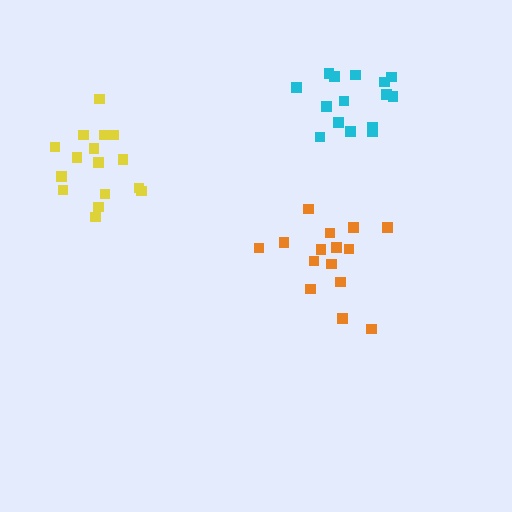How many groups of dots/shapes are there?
There are 3 groups.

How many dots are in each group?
Group 1: 15 dots, Group 2: 16 dots, Group 3: 15 dots (46 total).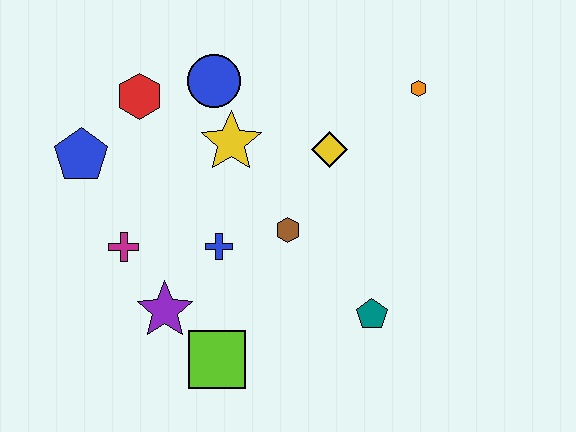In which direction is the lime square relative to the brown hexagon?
The lime square is below the brown hexagon.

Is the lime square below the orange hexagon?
Yes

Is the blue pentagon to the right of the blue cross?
No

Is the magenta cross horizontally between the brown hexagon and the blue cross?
No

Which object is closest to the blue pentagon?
The red hexagon is closest to the blue pentagon.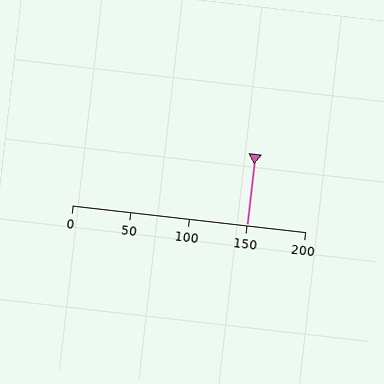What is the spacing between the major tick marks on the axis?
The major ticks are spaced 50 apart.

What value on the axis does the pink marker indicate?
The marker indicates approximately 150.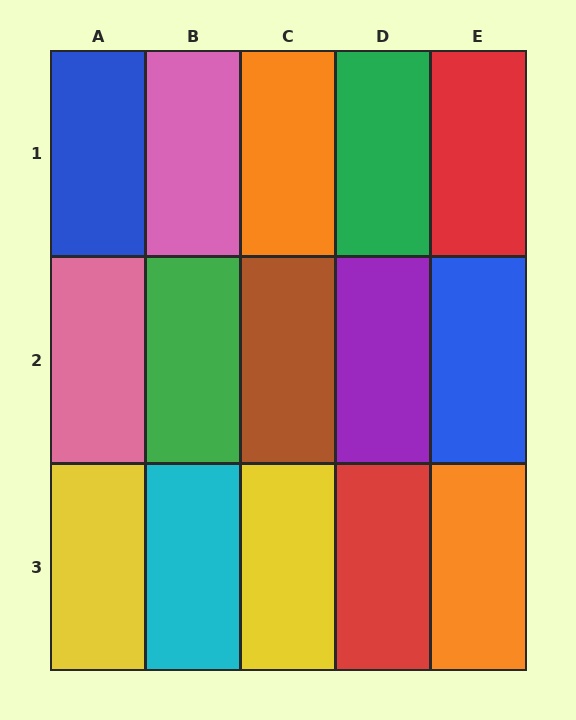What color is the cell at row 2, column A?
Pink.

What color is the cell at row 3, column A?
Yellow.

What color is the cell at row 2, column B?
Green.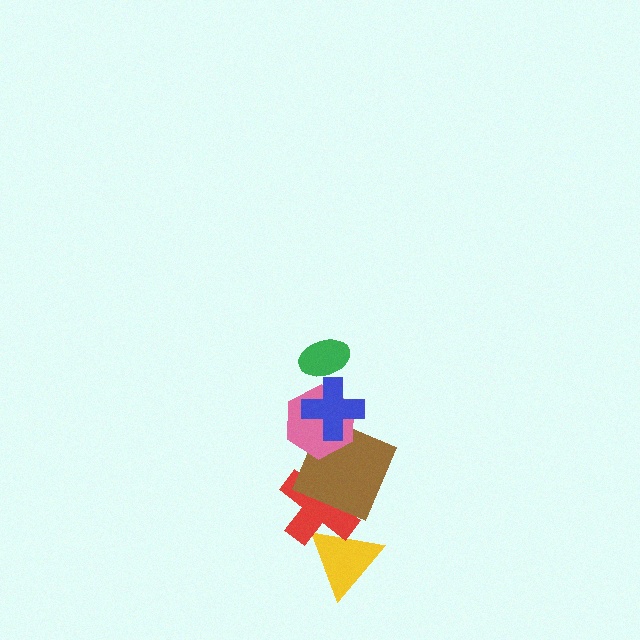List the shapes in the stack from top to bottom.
From top to bottom: the green ellipse, the blue cross, the pink hexagon, the brown square, the red cross, the yellow triangle.